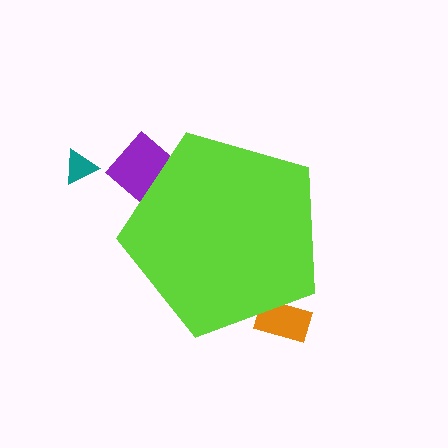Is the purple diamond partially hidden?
Yes, the purple diamond is partially hidden behind the lime pentagon.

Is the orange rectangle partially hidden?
Yes, the orange rectangle is partially hidden behind the lime pentagon.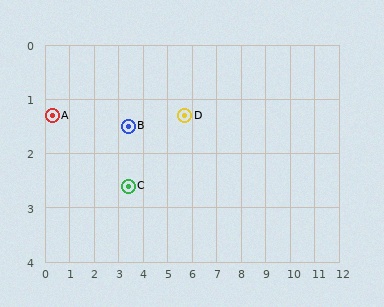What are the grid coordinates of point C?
Point C is at approximately (3.4, 2.6).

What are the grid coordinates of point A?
Point A is at approximately (0.3, 1.3).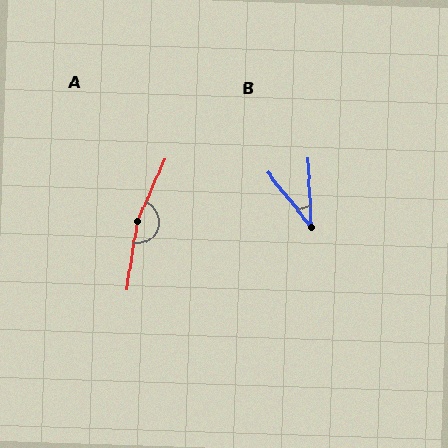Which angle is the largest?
A, at approximately 165 degrees.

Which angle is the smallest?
B, at approximately 36 degrees.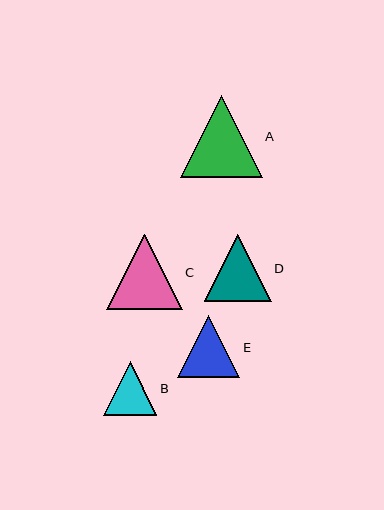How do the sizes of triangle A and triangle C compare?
Triangle A and triangle C are approximately the same size.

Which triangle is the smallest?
Triangle B is the smallest with a size of approximately 53 pixels.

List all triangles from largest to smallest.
From largest to smallest: A, C, D, E, B.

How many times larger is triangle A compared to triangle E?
Triangle A is approximately 1.3 times the size of triangle E.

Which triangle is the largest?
Triangle A is the largest with a size of approximately 81 pixels.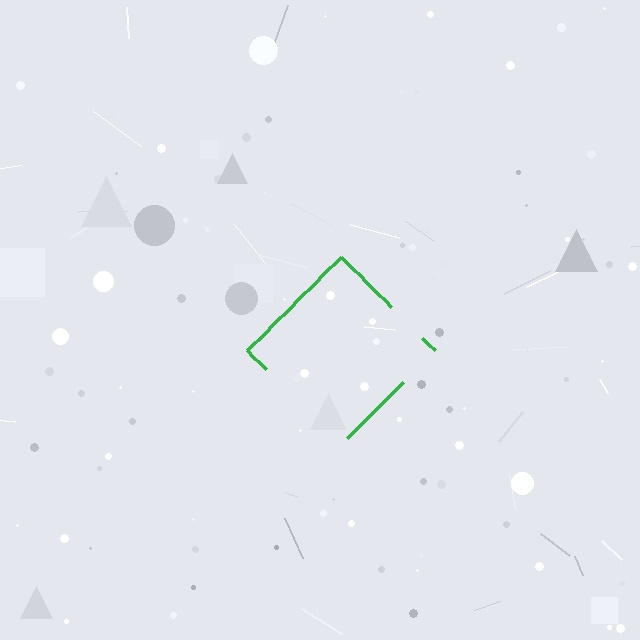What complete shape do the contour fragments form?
The contour fragments form a diamond.